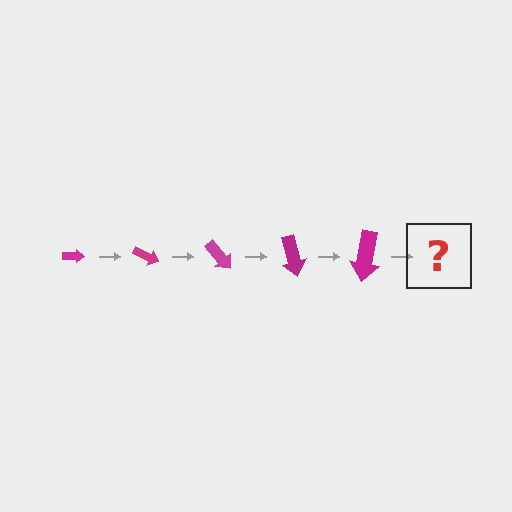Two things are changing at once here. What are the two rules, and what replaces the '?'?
The two rules are that the arrow grows larger each step and it rotates 25 degrees each step. The '?' should be an arrow, larger than the previous one and rotated 125 degrees from the start.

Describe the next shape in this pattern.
It should be an arrow, larger than the previous one and rotated 125 degrees from the start.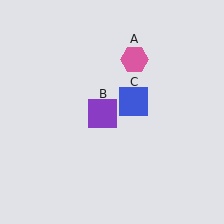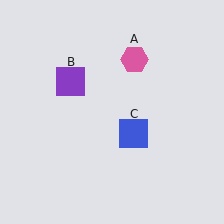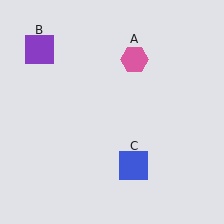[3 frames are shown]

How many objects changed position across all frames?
2 objects changed position: purple square (object B), blue square (object C).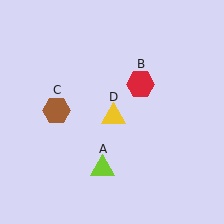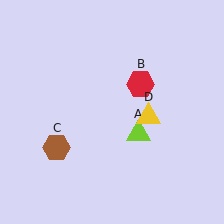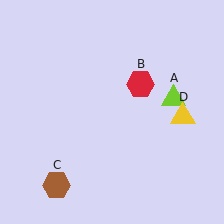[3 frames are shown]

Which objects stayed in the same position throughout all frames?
Red hexagon (object B) remained stationary.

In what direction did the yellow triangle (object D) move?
The yellow triangle (object D) moved right.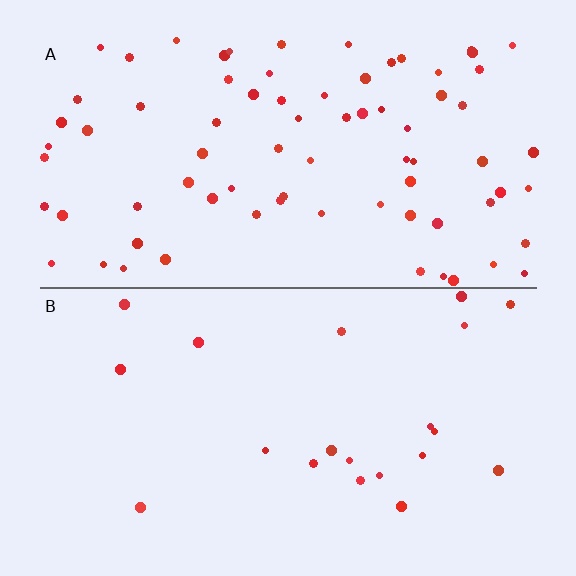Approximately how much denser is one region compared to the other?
Approximately 3.7× — region A over region B.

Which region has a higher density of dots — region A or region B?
A (the top).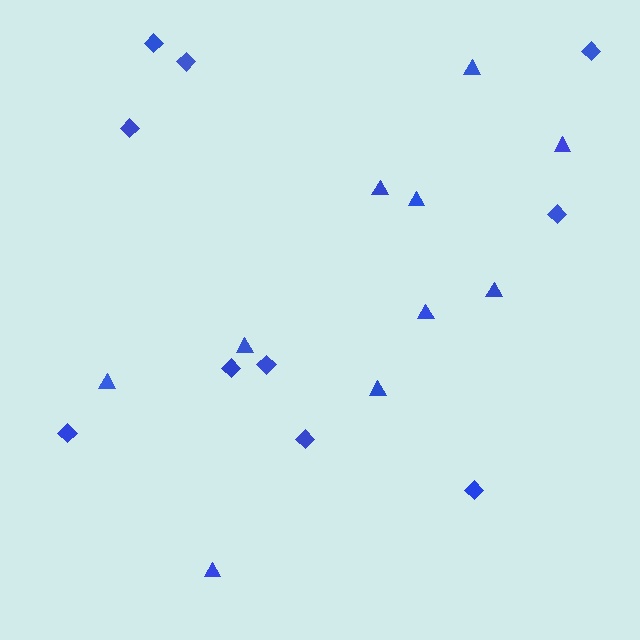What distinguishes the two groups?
There are 2 groups: one group of diamonds (10) and one group of triangles (10).